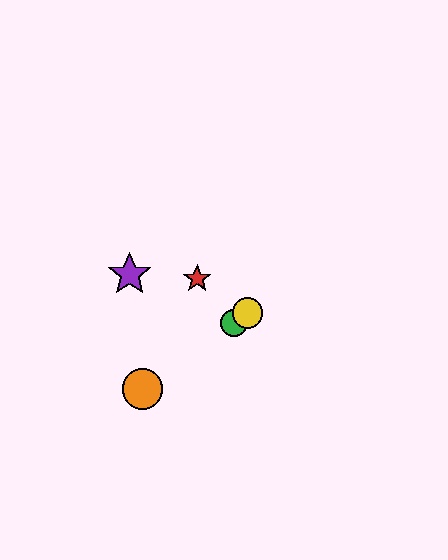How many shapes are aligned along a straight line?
4 shapes (the blue circle, the green circle, the yellow circle, the orange circle) are aligned along a straight line.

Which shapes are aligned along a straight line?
The blue circle, the green circle, the yellow circle, the orange circle are aligned along a straight line.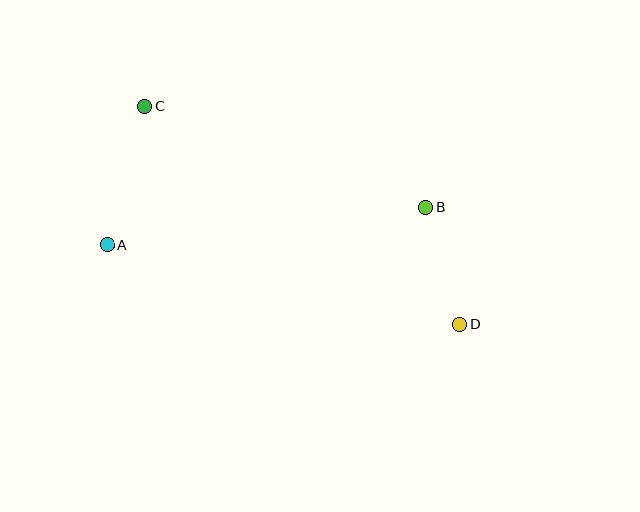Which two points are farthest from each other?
Points C and D are farthest from each other.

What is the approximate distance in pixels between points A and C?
The distance between A and C is approximately 144 pixels.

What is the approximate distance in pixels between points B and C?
The distance between B and C is approximately 299 pixels.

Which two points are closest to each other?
Points B and D are closest to each other.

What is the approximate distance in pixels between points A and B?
The distance between A and B is approximately 320 pixels.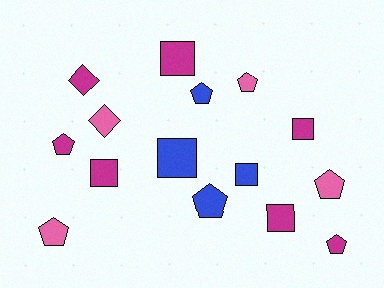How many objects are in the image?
There are 15 objects.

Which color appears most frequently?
Magenta, with 7 objects.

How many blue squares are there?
There are 2 blue squares.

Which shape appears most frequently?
Pentagon, with 7 objects.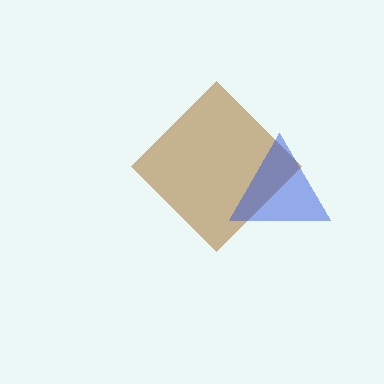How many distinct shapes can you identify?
There are 2 distinct shapes: a brown diamond, a blue triangle.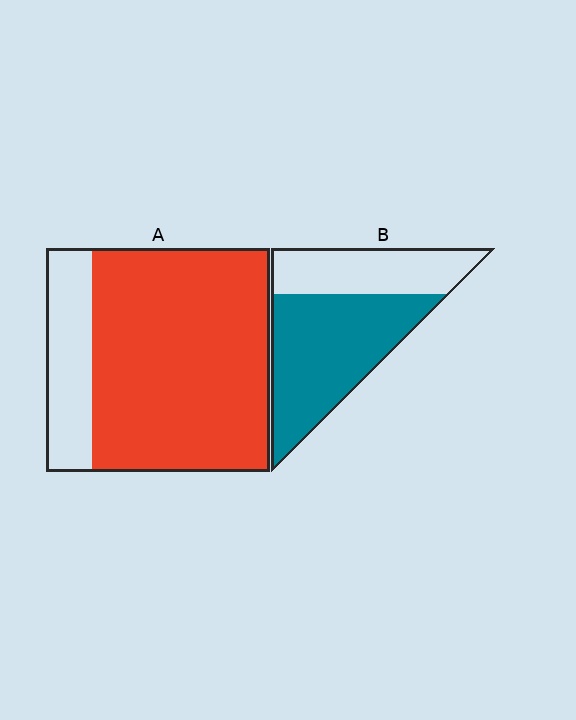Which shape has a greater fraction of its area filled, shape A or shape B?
Shape A.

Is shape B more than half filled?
Yes.